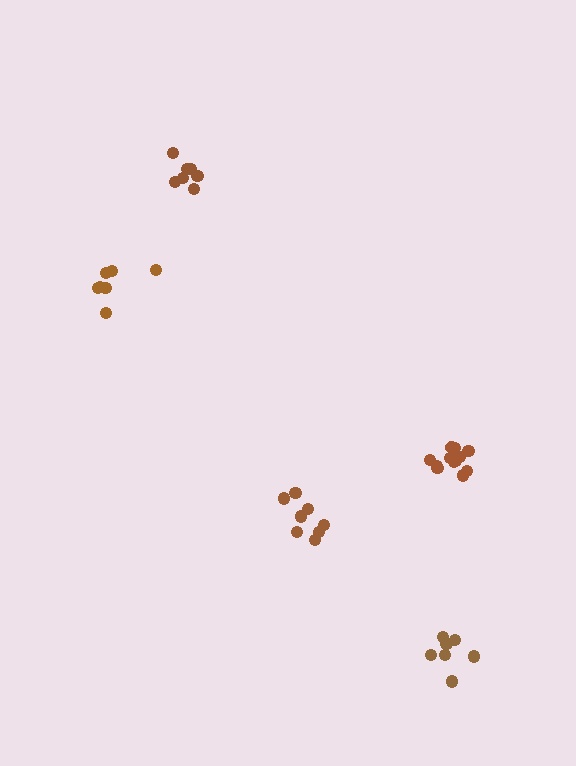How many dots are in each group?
Group 1: 12 dots, Group 2: 7 dots, Group 3: 8 dots, Group 4: 7 dots, Group 5: 7 dots (41 total).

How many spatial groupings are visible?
There are 5 spatial groupings.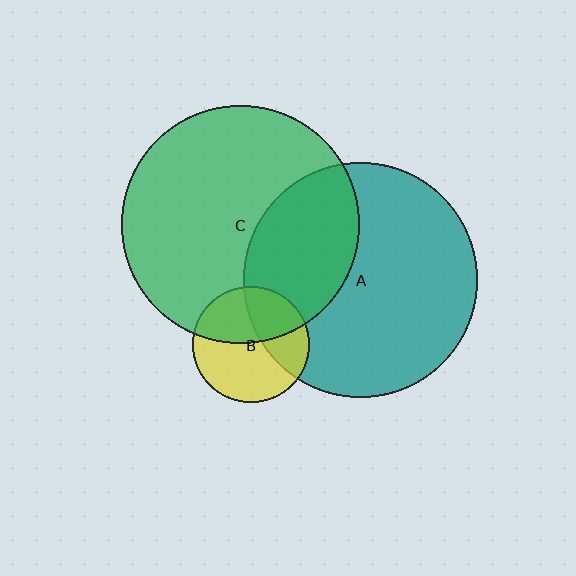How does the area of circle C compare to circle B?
Approximately 4.2 times.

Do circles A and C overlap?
Yes.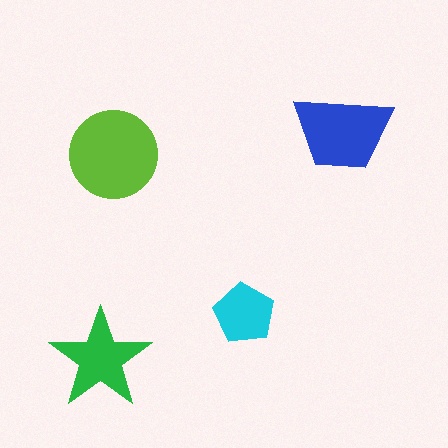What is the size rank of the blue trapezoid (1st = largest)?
2nd.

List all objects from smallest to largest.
The cyan pentagon, the green star, the blue trapezoid, the lime circle.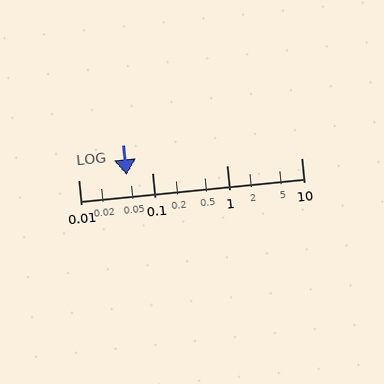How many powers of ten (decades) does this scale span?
The scale spans 3 decades, from 0.01 to 10.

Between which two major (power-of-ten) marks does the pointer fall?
The pointer is between 0.01 and 0.1.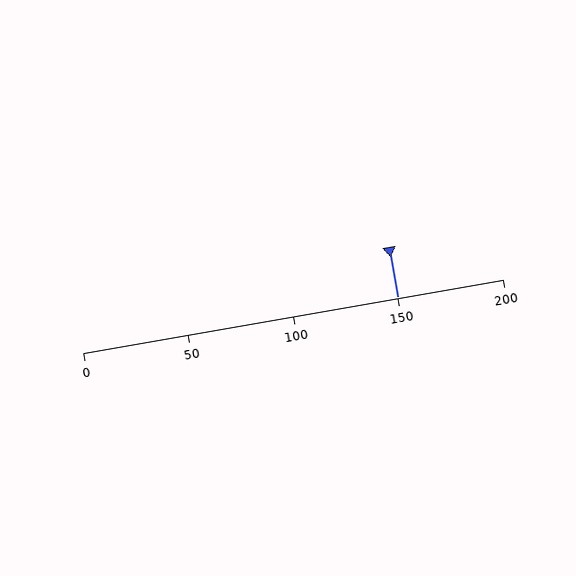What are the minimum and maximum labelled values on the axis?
The axis runs from 0 to 200.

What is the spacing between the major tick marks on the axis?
The major ticks are spaced 50 apart.